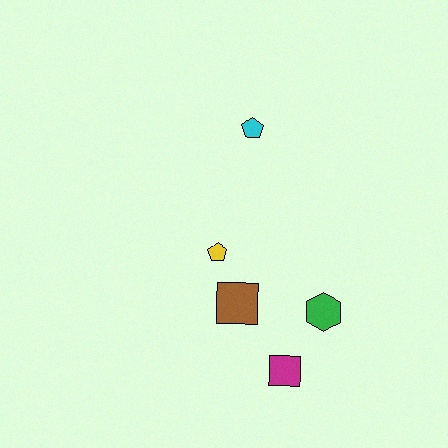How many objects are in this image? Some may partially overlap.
There are 5 objects.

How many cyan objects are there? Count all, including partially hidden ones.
There is 1 cyan object.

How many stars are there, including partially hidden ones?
There are no stars.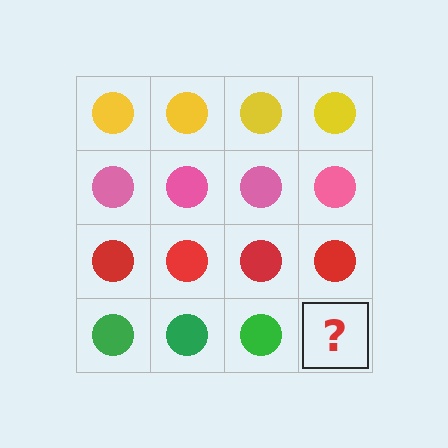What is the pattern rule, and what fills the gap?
The rule is that each row has a consistent color. The gap should be filled with a green circle.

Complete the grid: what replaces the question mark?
The question mark should be replaced with a green circle.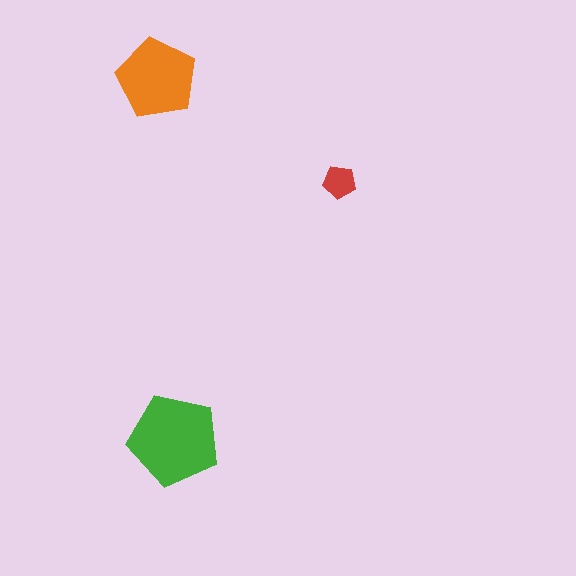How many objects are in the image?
There are 3 objects in the image.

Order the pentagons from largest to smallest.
the green one, the orange one, the red one.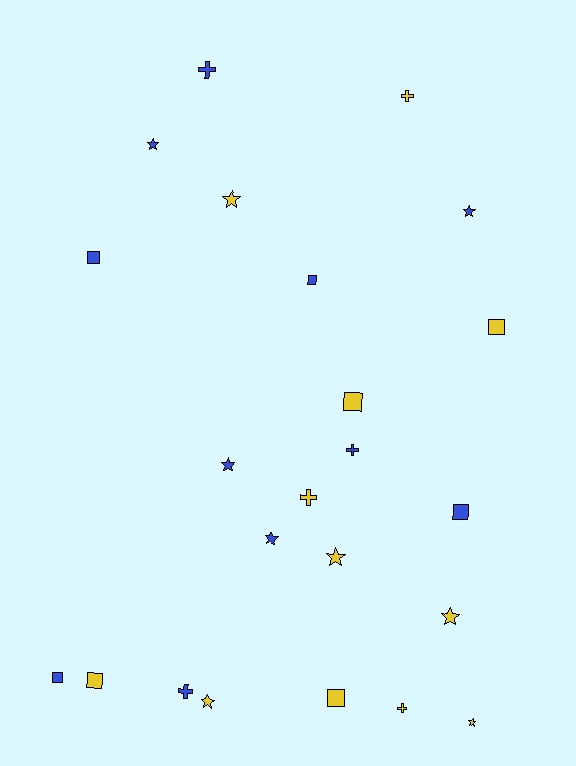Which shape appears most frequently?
Star, with 9 objects.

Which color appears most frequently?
Yellow, with 12 objects.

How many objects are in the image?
There are 23 objects.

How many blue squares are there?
There are 4 blue squares.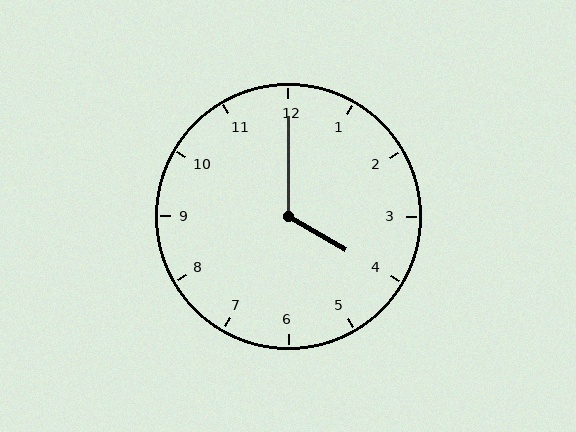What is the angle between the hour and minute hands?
Approximately 120 degrees.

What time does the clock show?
4:00.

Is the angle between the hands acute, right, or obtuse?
It is obtuse.